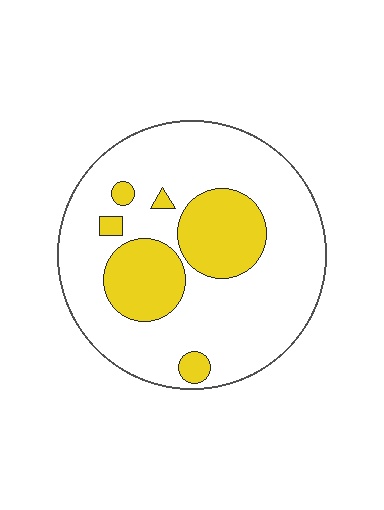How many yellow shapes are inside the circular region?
6.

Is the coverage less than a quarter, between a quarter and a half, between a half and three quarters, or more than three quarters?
Less than a quarter.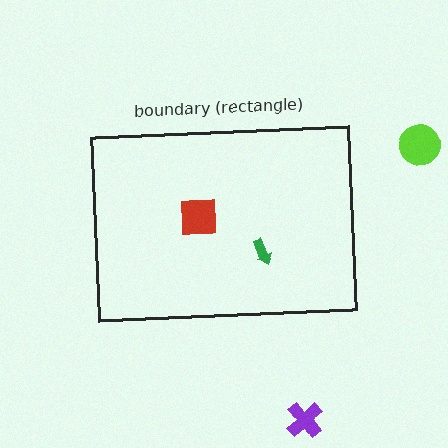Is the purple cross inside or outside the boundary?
Outside.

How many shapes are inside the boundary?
2 inside, 2 outside.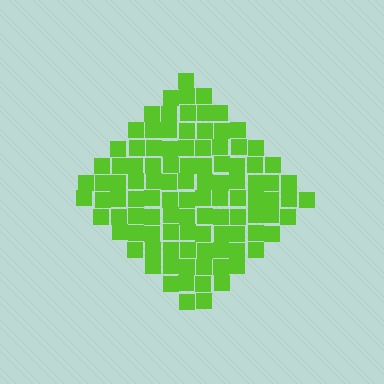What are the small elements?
The small elements are squares.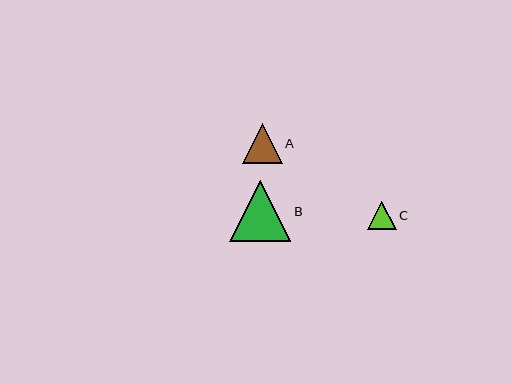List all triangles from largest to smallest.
From largest to smallest: B, A, C.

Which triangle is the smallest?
Triangle C is the smallest with a size of approximately 29 pixels.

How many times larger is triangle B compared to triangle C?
Triangle B is approximately 2.1 times the size of triangle C.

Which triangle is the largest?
Triangle B is the largest with a size of approximately 61 pixels.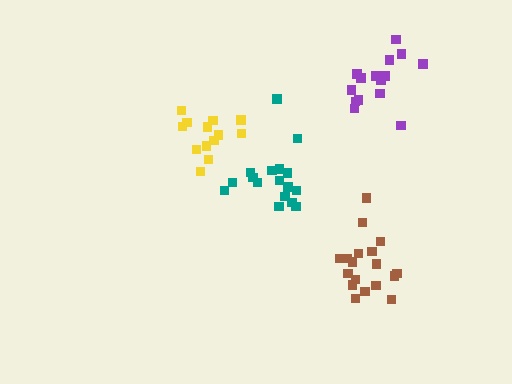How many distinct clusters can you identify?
There are 4 distinct clusters.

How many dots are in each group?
Group 1: 13 dots, Group 2: 18 dots, Group 3: 15 dots, Group 4: 17 dots (63 total).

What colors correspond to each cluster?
The clusters are colored: yellow, brown, purple, teal.